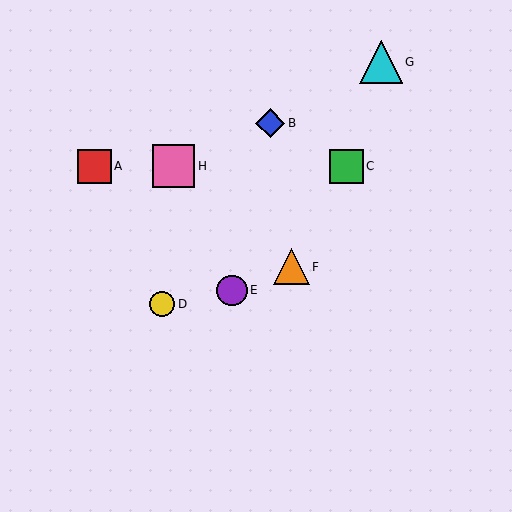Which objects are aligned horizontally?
Objects A, C, H are aligned horizontally.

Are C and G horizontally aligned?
No, C is at y≈166 and G is at y≈62.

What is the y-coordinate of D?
Object D is at y≈304.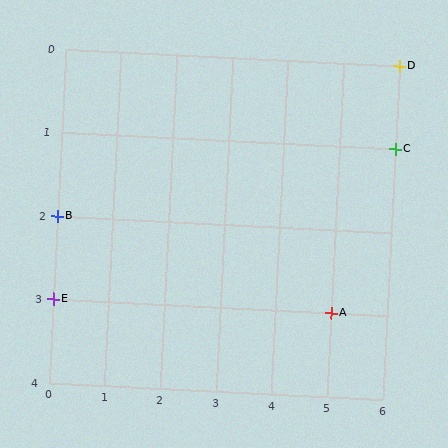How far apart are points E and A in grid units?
Points E and A are 5 columns apart.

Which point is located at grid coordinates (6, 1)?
Point C is at (6, 1).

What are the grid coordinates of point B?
Point B is at grid coordinates (0, 2).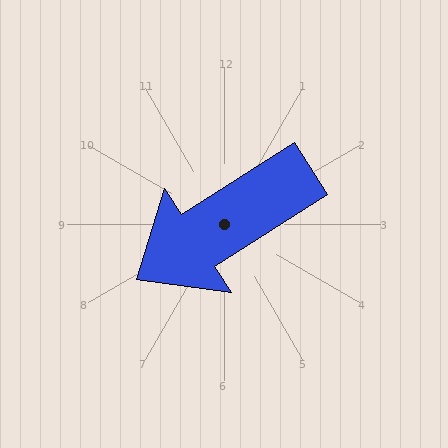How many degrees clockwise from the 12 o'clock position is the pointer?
Approximately 238 degrees.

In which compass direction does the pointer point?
Southwest.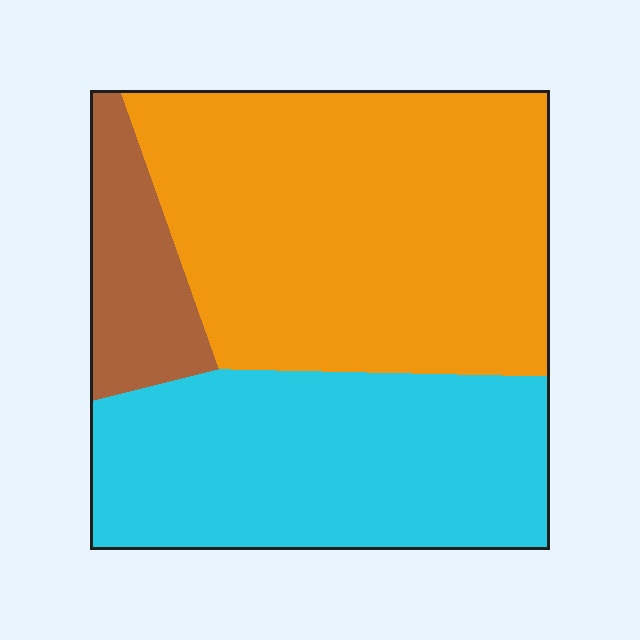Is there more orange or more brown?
Orange.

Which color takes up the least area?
Brown, at roughly 10%.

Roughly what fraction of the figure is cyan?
Cyan takes up about three eighths (3/8) of the figure.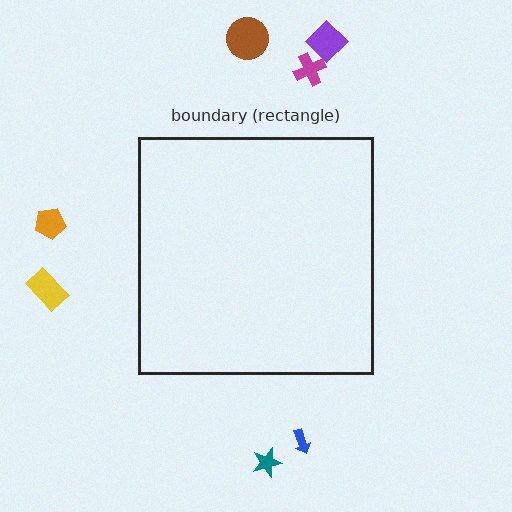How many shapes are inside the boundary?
0 inside, 7 outside.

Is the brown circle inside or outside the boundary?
Outside.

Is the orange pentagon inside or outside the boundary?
Outside.